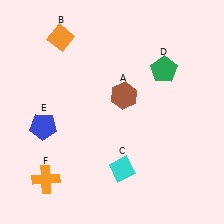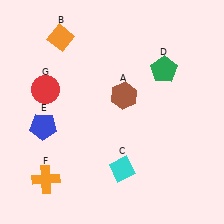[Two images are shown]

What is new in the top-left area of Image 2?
A red circle (G) was added in the top-left area of Image 2.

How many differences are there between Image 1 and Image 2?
There is 1 difference between the two images.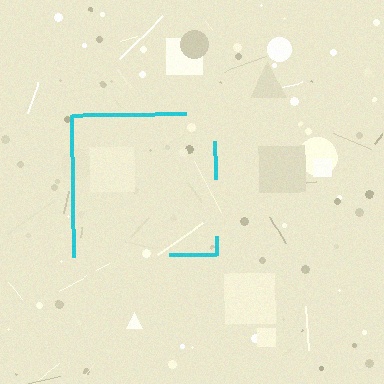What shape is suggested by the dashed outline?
The dashed outline suggests a square.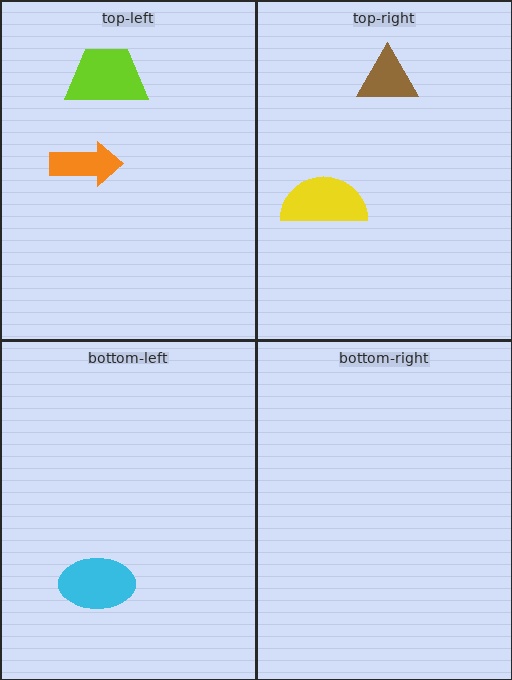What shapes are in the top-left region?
The orange arrow, the lime trapezoid.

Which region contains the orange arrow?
The top-left region.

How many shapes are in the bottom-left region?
1.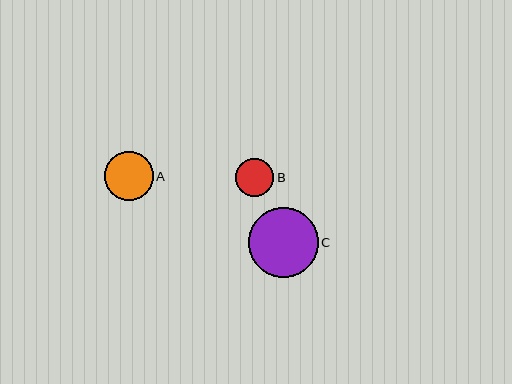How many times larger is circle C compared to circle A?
Circle C is approximately 1.4 times the size of circle A.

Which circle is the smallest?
Circle B is the smallest with a size of approximately 38 pixels.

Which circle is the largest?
Circle C is the largest with a size of approximately 70 pixels.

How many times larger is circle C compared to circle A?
Circle C is approximately 1.4 times the size of circle A.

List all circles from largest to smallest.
From largest to smallest: C, A, B.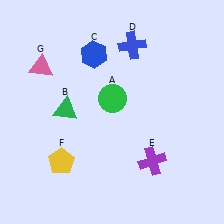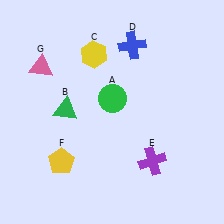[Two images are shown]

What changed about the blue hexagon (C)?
In Image 1, C is blue. In Image 2, it changed to yellow.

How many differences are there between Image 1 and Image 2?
There is 1 difference between the two images.